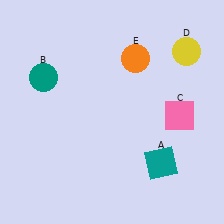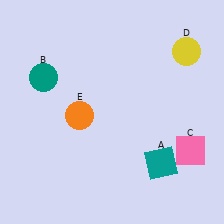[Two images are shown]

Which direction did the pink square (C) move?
The pink square (C) moved down.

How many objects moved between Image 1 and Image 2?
2 objects moved between the two images.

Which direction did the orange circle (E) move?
The orange circle (E) moved down.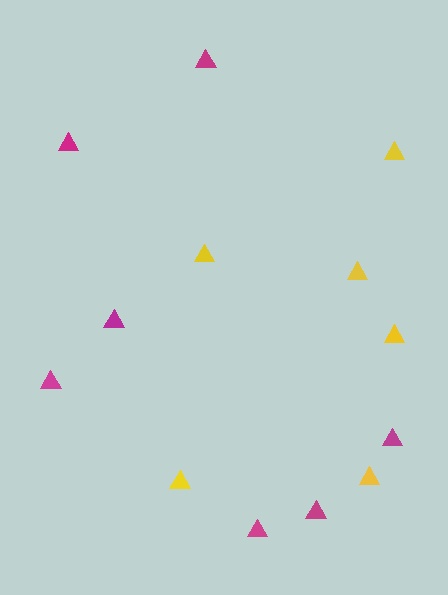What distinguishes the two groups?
There are 2 groups: one group of yellow triangles (6) and one group of magenta triangles (7).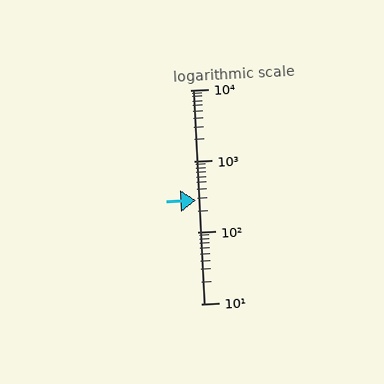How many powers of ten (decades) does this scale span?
The scale spans 3 decades, from 10 to 10000.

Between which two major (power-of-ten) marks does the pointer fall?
The pointer is between 100 and 1000.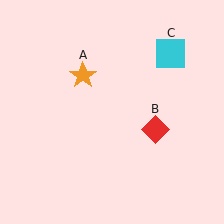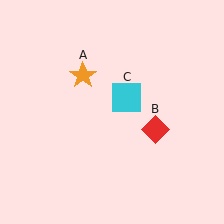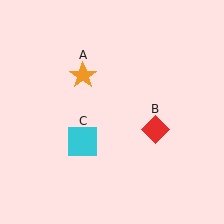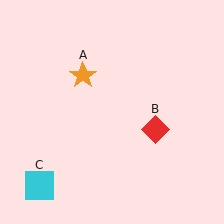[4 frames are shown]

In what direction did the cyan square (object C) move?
The cyan square (object C) moved down and to the left.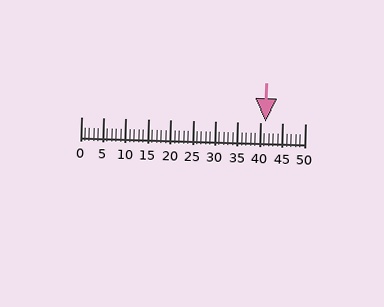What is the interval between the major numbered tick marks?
The major tick marks are spaced 5 units apart.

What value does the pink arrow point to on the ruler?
The pink arrow points to approximately 41.